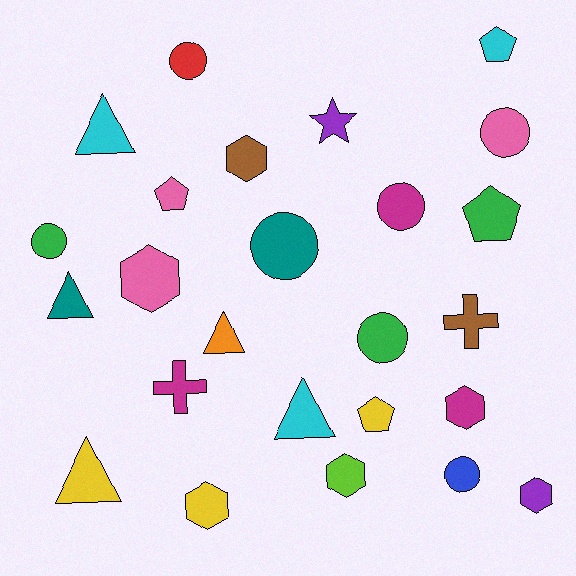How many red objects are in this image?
There is 1 red object.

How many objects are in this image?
There are 25 objects.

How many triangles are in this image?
There are 5 triangles.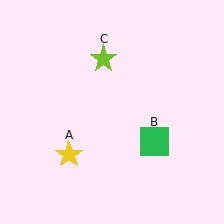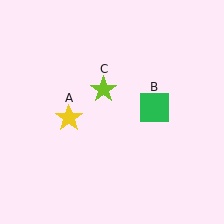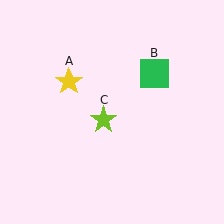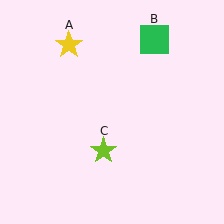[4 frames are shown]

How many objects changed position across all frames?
3 objects changed position: yellow star (object A), green square (object B), lime star (object C).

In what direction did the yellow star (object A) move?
The yellow star (object A) moved up.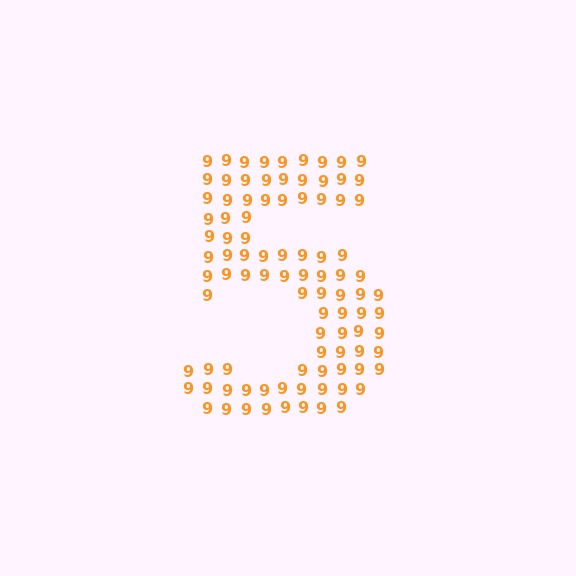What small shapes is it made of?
It is made of small digit 9's.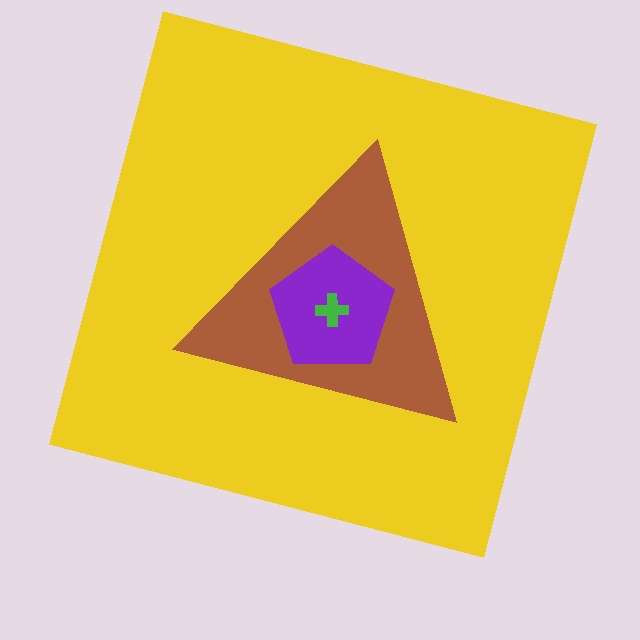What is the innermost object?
The green cross.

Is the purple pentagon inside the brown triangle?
Yes.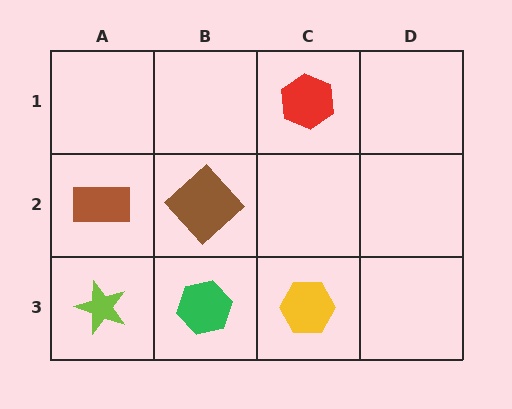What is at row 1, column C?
A red hexagon.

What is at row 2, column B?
A brown diamond.